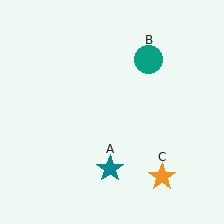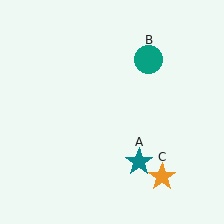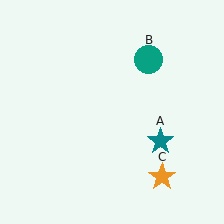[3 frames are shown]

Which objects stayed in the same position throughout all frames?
Teal circle (object B) and orange star (object C) remained stationary.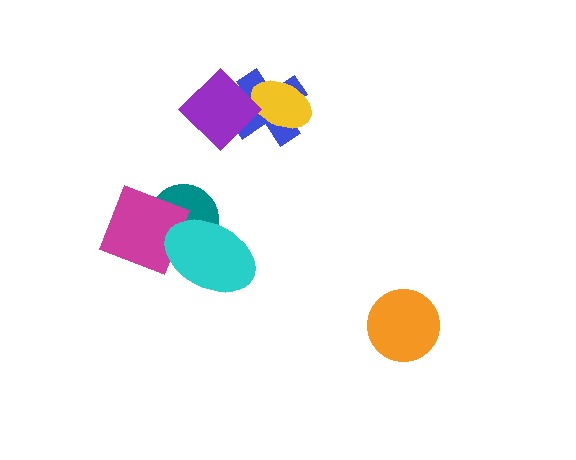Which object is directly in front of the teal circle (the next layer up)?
The magenta square is directly in front of the teal circle.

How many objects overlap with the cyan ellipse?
2 objects overlap with the cyan ellipse.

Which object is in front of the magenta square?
The cyan ellipse is in front of the magenta square.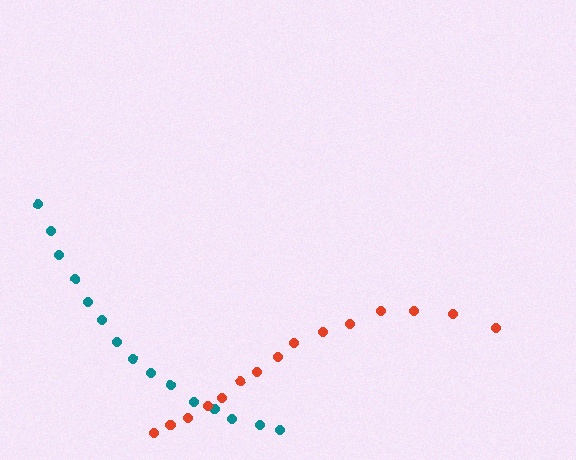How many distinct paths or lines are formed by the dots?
There are 2 distinct paths.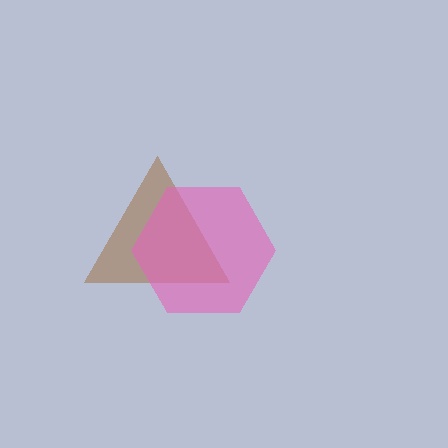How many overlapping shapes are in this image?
There are 2 overlapping shapes in the image.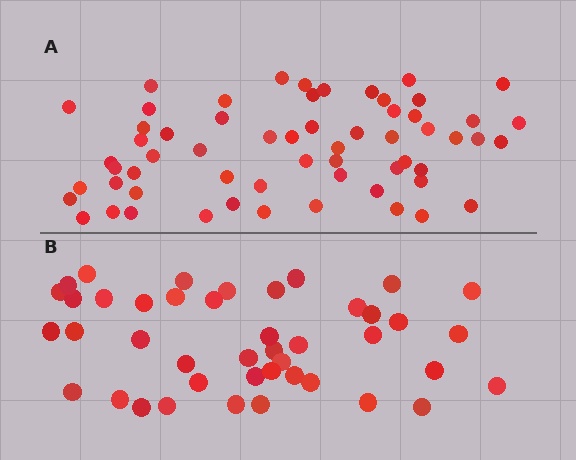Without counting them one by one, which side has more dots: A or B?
Region A (the top region) has more dots.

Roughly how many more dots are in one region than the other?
Region A has approximately 15 more dots than region B.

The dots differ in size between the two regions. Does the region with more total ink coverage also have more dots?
No. Region B has more total ink coverage because its dots are larger, but region A actually contains more individual dots. Total area can be misleading — the number of items is what matters here.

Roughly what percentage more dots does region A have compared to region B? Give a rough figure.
About 40% more.